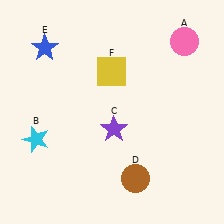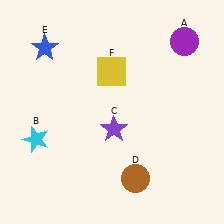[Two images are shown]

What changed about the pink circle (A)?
In Image 1, A is pink. In Image 2, it changed to purple.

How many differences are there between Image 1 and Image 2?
There is 1 difference between the two images.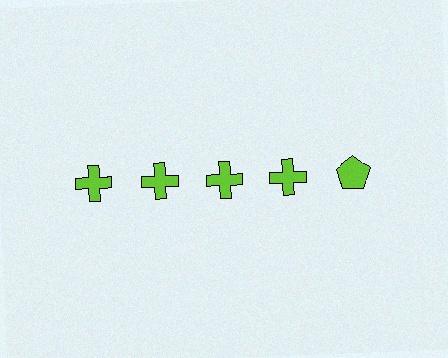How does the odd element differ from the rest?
It has a different shape: pentagon instead of cross.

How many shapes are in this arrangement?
There are 5 shapes arranged in a grid pattern.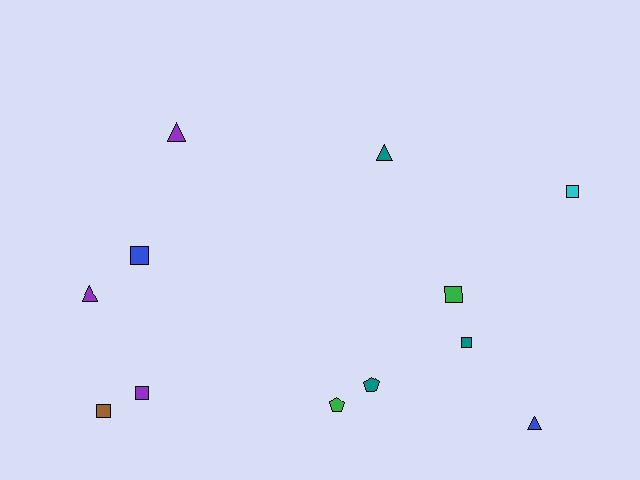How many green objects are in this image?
There are 2 green objects.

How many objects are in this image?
There are 12 objects.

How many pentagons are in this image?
There are 2 pentagons.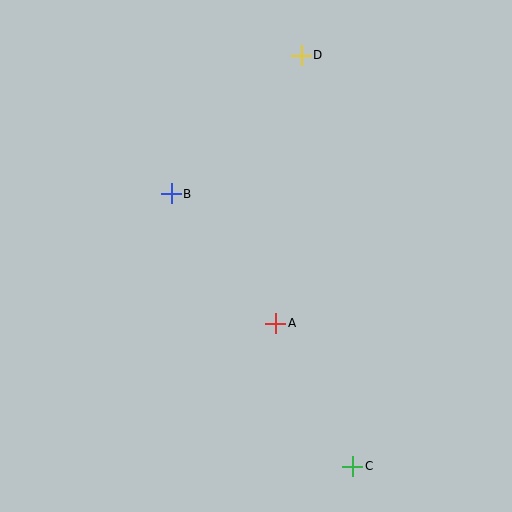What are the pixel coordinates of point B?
Point B is at (171, 194).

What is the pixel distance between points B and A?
The distance between B and A is 166 pixels.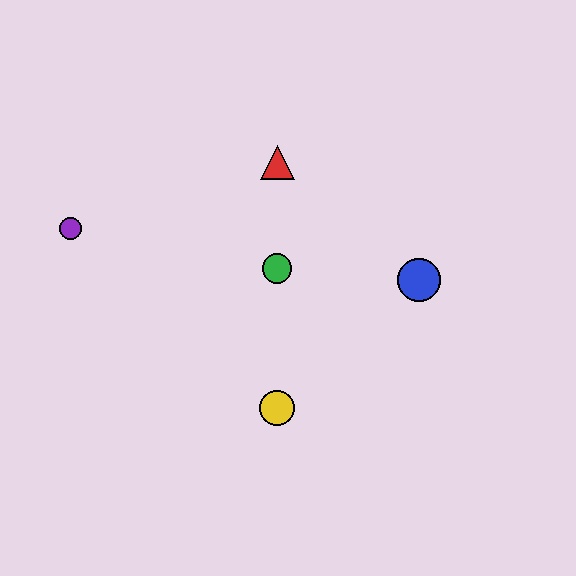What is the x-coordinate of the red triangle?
The red triangle is at x≈277.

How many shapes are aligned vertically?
3 shapes (the red triangle, the green circle, the yellow circle) are aligned vertically.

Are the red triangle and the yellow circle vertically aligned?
Yes, both are at x≈277.